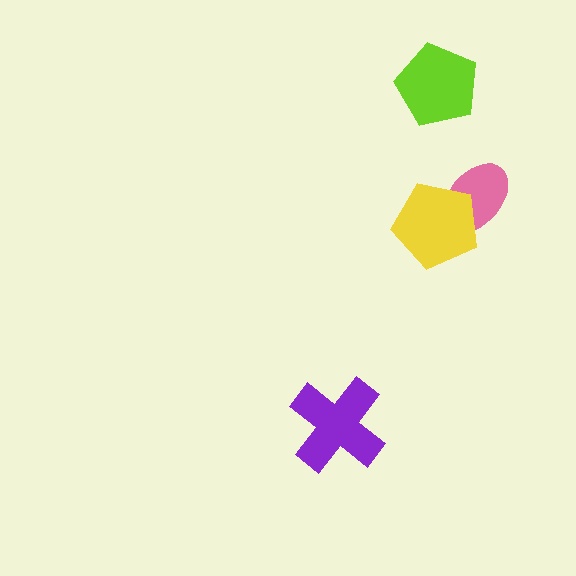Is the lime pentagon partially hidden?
No, no other shape covers it.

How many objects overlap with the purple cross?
0 objects overlap with the purple cross.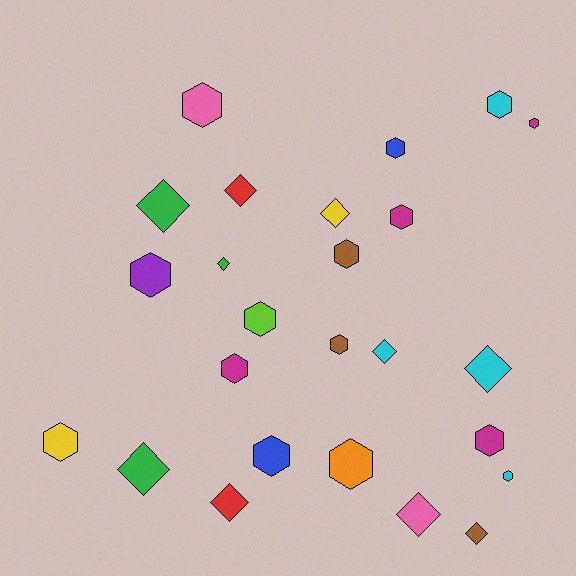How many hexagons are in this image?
There are 15 hexagons.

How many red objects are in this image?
There are 2 red objects.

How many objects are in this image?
There are 25 objects.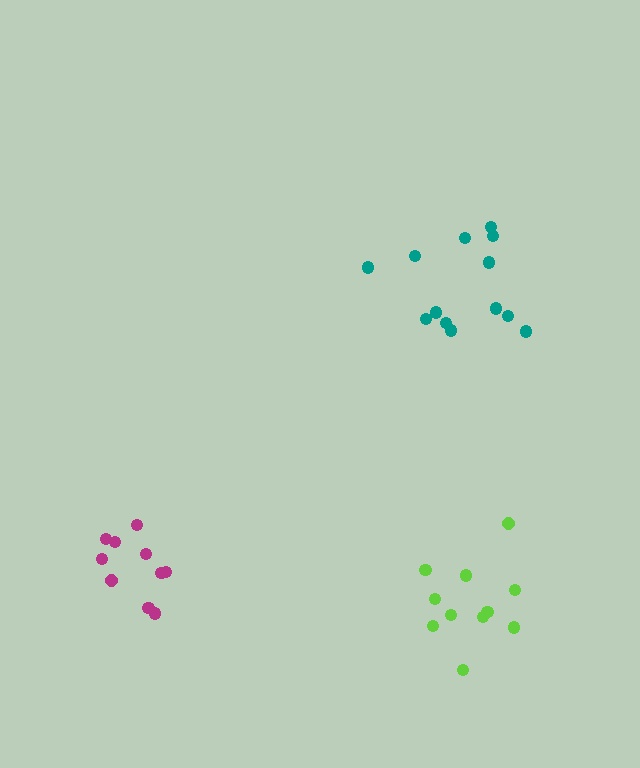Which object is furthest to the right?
The lime cluster is rightmost.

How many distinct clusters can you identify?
There are 3 distinct clusters.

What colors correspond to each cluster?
The clusters are colored: teal, magenta, lime.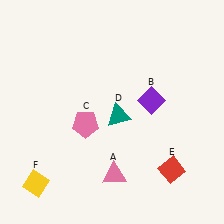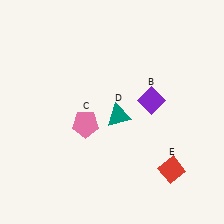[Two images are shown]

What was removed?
The pink triangle (A), the yellow diamond (F) were removed in Image 2.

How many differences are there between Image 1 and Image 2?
There are 2 differences between the two images.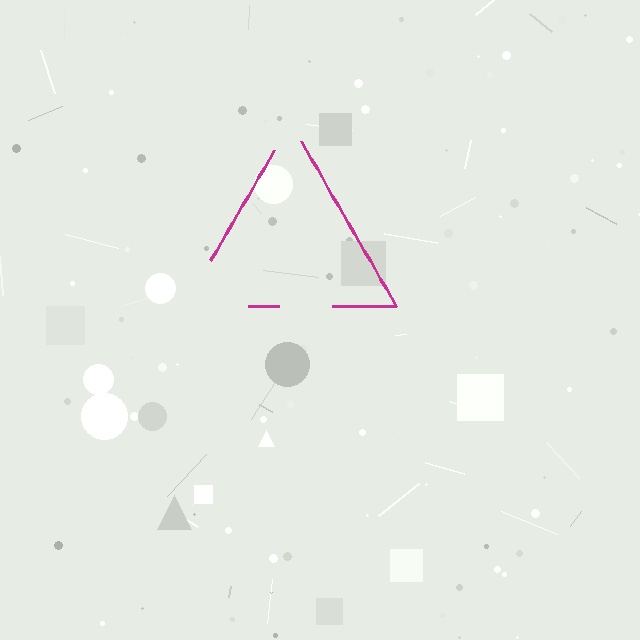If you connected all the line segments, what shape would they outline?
They would outline a triangle.